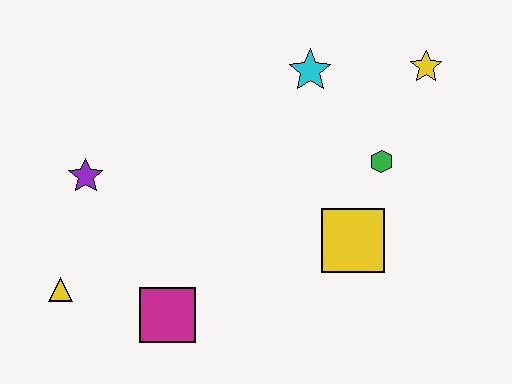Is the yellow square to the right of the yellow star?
No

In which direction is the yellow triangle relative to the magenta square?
The yellow triangle is to the left of the magenta square.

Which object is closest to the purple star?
The yellow triangle is closest to the purple star.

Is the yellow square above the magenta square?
Yes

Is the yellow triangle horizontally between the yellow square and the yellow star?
No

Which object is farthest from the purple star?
The yellow star is farthest from the purple star.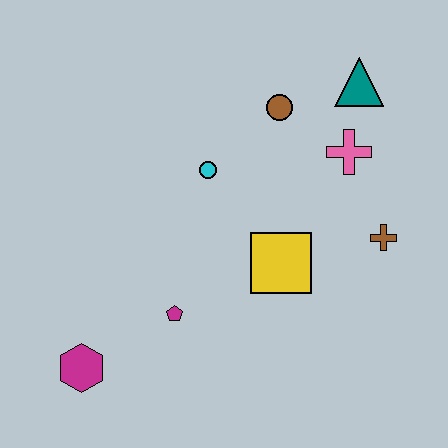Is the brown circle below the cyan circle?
No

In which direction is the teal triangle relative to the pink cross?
The teal triangle is above the pink cross.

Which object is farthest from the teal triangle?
The magenta hexagon is farthest from the teal triangle.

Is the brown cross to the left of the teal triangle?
No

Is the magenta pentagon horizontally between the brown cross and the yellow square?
No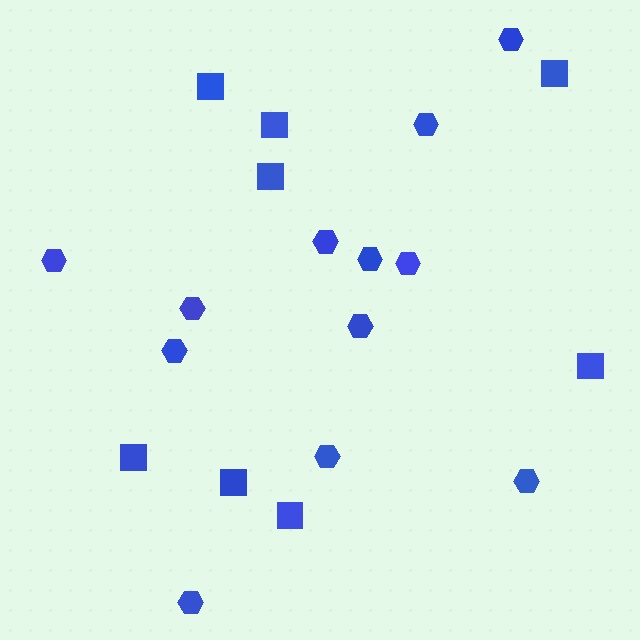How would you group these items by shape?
There are 2 groups: one group of squares (8) and one group of hexagons (12).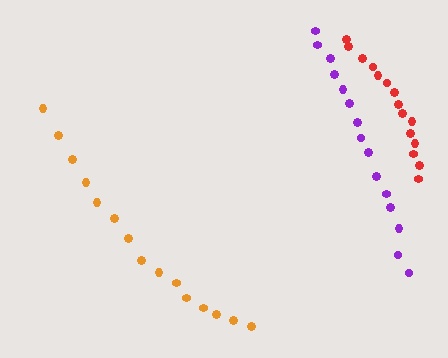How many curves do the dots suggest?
There are 3 distinct paths.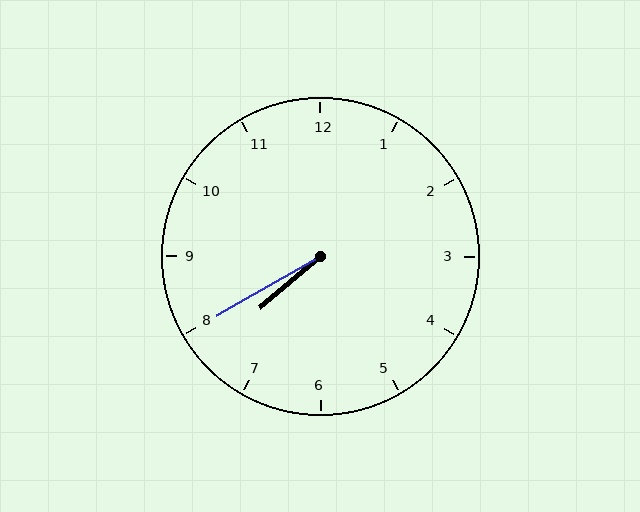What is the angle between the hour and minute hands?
Approximately 10 degrees.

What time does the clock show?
7:40.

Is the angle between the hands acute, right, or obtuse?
It is acute.